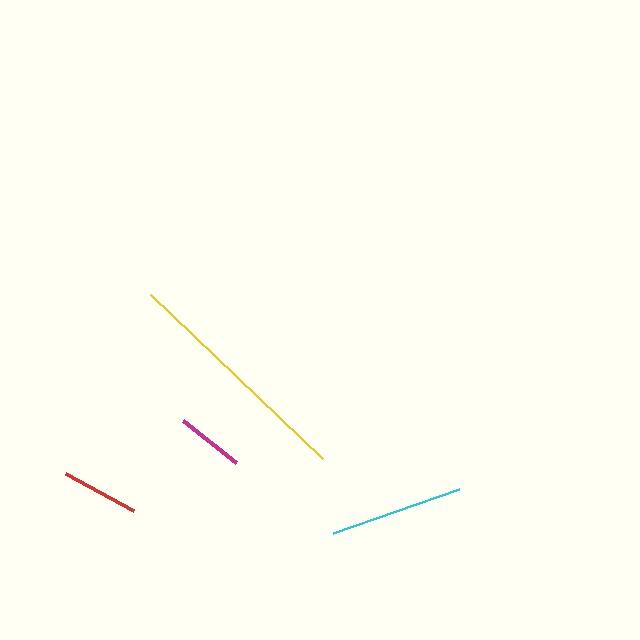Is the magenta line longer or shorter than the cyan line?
The cyan line is longer than the magenta line.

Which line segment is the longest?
The yellow line is the longest at approximately 237 pixels.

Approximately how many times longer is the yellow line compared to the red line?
The yellow line is approximately 3.0 times the length of the red line.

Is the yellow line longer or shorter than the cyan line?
The yellow line is longer than the cyan line.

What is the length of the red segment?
The red segment is approximately 78 pixels long.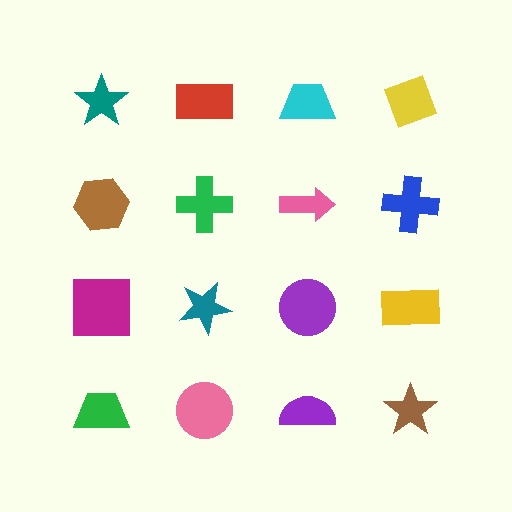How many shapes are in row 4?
4 shapes.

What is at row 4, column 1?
A green trapezoid.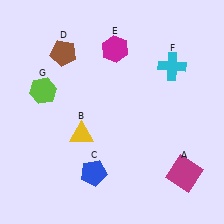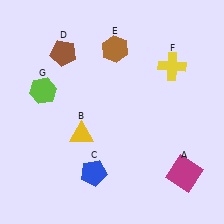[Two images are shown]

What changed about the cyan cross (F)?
In Image 1, F is cyan. In Image 2, it changed to yellow.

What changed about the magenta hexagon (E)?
In Image 1, E is magenta. In Image 2, it changed to brown.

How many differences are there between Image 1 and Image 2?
There are 2 differences between the two images.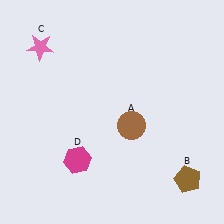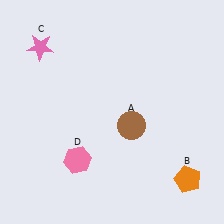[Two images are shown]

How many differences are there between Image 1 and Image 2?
There are 2 differences between the two images.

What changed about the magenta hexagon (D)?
In Image 1, D is magenta. In Image 2, it changed to pink.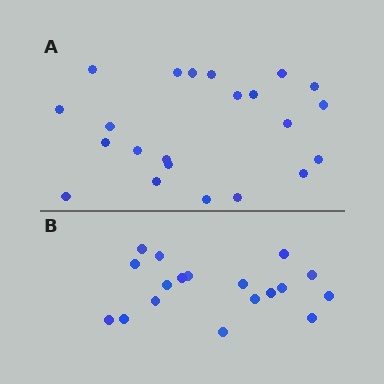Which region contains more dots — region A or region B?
Region A (the top region) has more dots.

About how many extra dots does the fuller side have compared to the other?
Region A has about 4 more dots than region B.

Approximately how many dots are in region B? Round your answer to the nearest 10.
About 20 dots. (The exact count is 18, which rounds to 20.)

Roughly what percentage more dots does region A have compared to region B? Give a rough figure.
About 20% more.